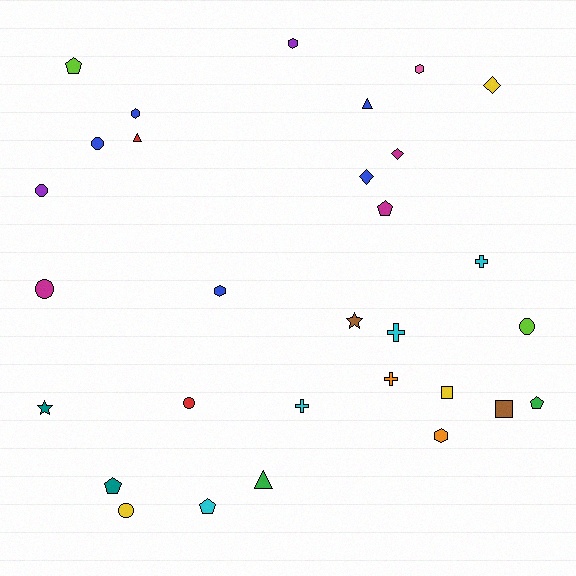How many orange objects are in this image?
There are 2 orange objects.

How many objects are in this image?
There are 30 objects.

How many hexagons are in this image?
There are 5 hexagons.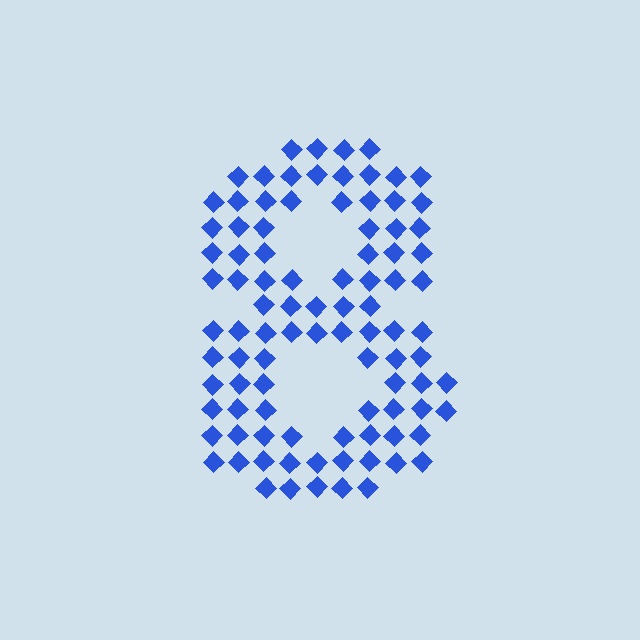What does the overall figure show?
The overall figure shows the digit 8.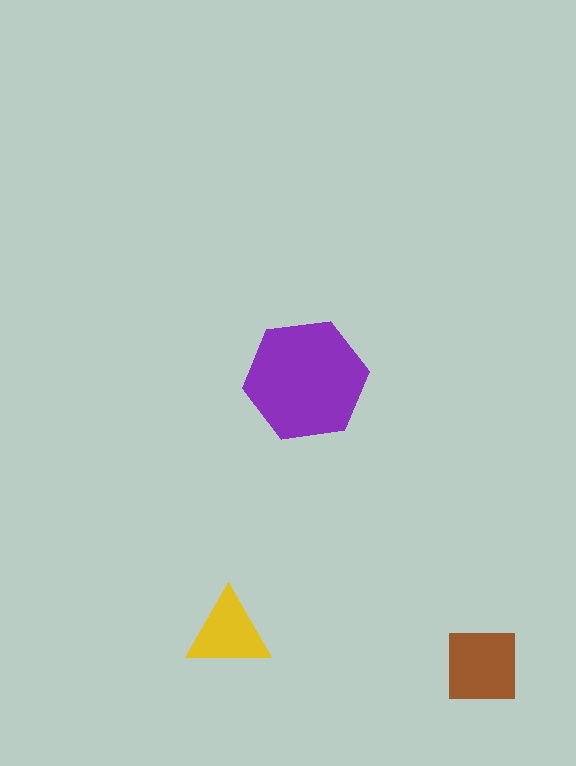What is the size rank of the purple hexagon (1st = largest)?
1st.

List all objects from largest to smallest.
The purple hexagon, the brown square, the yellow triangle.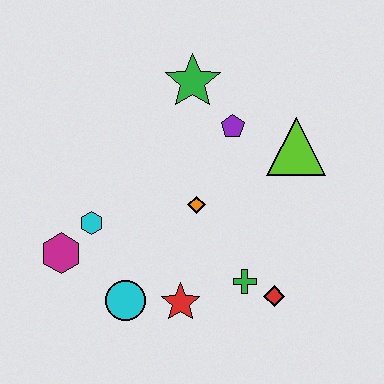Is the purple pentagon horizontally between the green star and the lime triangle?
Yes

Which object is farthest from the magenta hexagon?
The lime triangle is farthest from the magenta hexagon.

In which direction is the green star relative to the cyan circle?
The green star is above the cyan circle.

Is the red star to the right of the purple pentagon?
No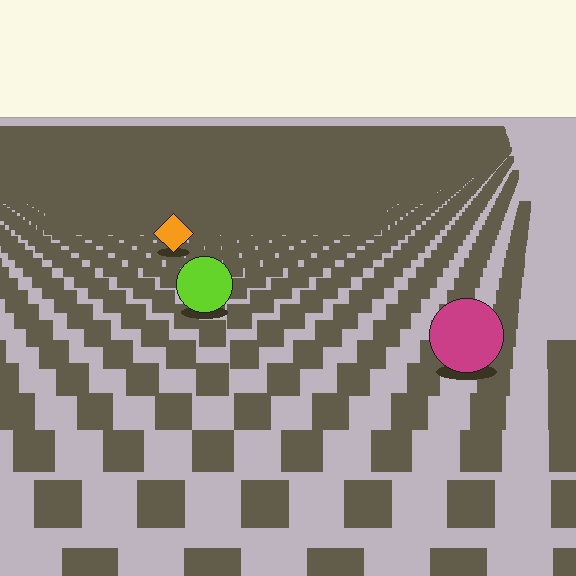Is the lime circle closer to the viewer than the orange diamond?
Yes. The lime circle is closer — you can tell from the texture gradient: the ground texture is coarser near it.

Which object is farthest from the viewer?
The orange diamond is farthest from the viewer. It appears smaller and the ground texture around it is denser.